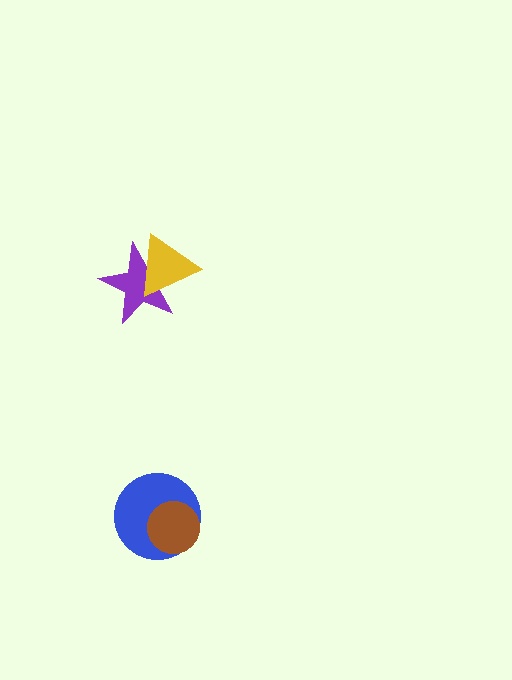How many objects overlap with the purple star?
1 object overlaps with the purple star.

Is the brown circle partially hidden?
No, no other shape covers it.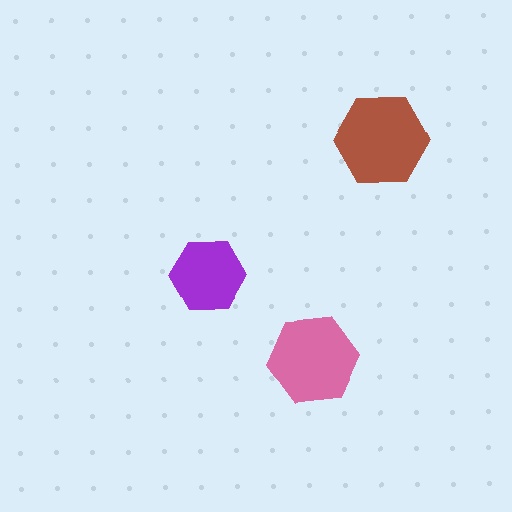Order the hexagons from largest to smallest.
the brown one, the pink one, the purple one.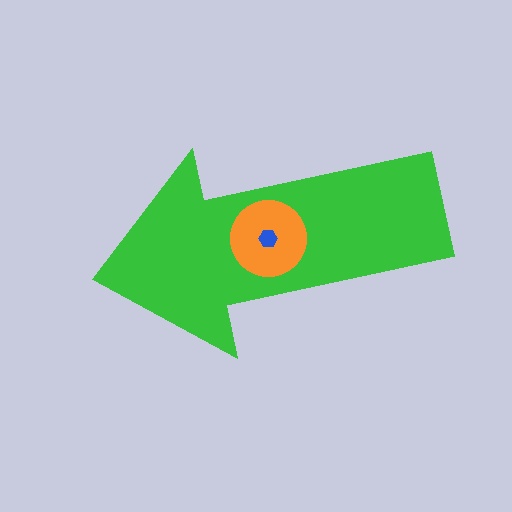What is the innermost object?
The blue hexagon.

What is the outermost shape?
The green arrow.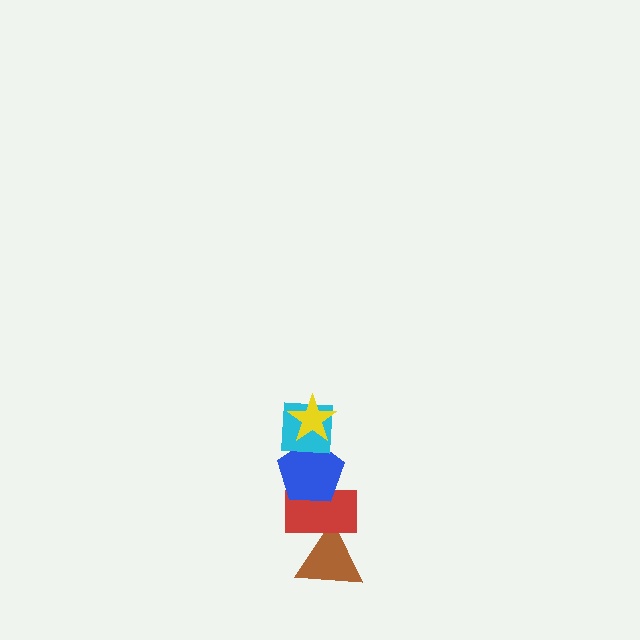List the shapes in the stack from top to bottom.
From top to bottom: the yellow star, the cyan square, the blue pentagon, the red rectangle, the brown triangle.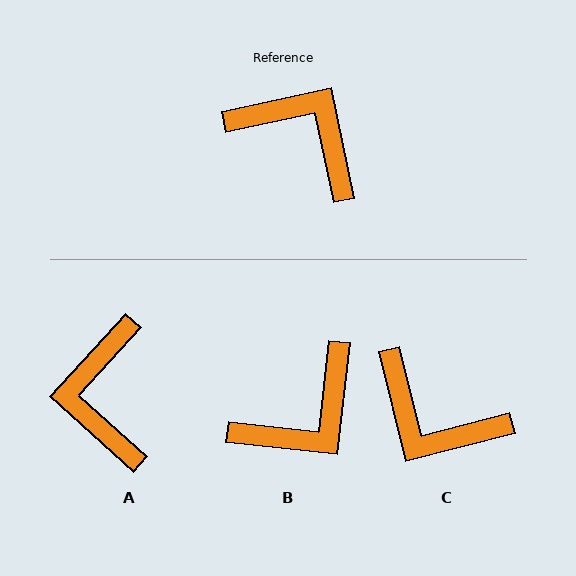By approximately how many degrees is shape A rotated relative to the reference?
Approximately 126 degrees counter-clockwise.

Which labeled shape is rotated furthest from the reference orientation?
C, about 178 degrees away.